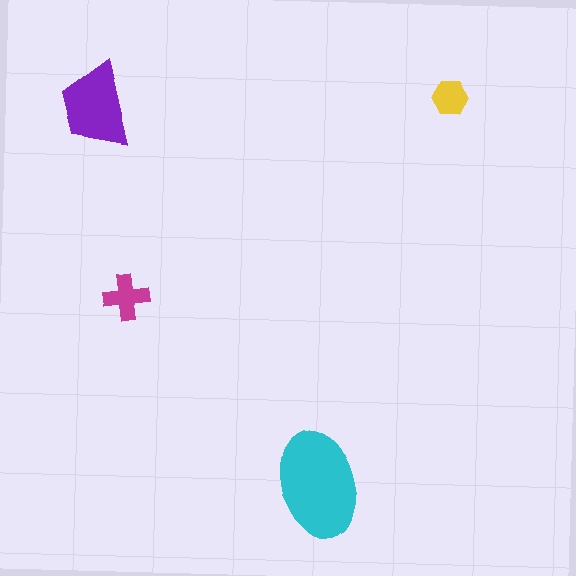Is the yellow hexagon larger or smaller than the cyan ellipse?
Smaller.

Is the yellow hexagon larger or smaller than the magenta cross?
Smaller.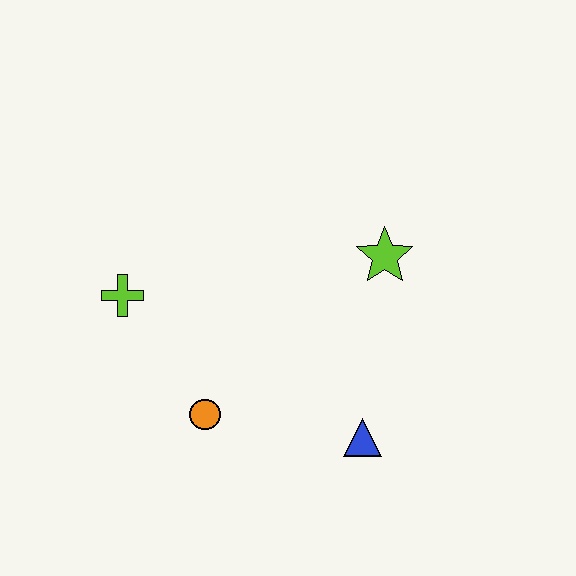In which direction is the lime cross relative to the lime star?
The lime cross is to the left of the lime star.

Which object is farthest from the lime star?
The lime cross is farthest from the lime star.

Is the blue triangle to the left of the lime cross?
No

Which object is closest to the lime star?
The blue triangle is closest to the lime star.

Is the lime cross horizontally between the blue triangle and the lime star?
No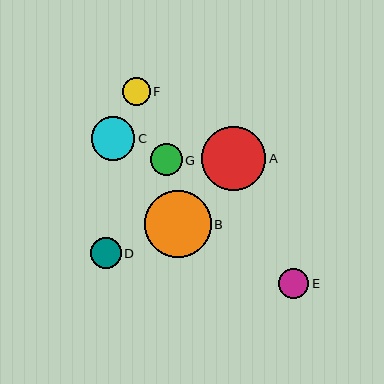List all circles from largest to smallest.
From largest to smallest: B, A, C, G, D, E, F.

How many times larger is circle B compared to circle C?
Circle B is approximately 1.5 times the size of circle C.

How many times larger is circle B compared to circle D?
Circle B is approximately 2.2 times the size of circle D.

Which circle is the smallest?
Circle F is the smallest with a size of approximately 28 pixels.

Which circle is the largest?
Circle B is the largest with a size of approximately 67 pixels.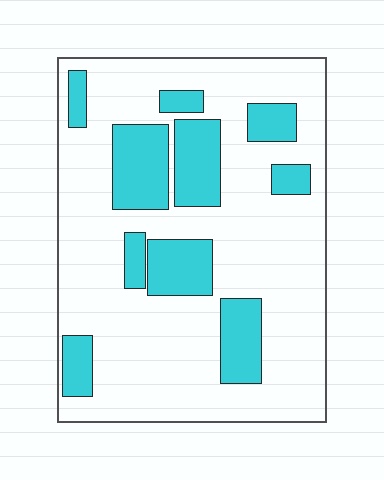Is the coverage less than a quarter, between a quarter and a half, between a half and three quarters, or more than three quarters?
Between a quarter and a half.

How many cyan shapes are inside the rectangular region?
10.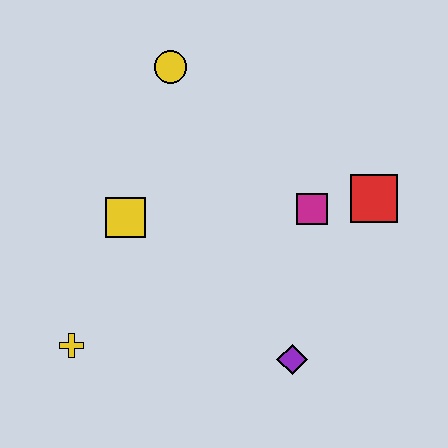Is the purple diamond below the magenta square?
Yes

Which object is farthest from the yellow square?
The red square is farthest from the yellow square.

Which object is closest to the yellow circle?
The yellow square is closest to the yellow circle.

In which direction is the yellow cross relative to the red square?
The yellow cross is to the left of the red square.